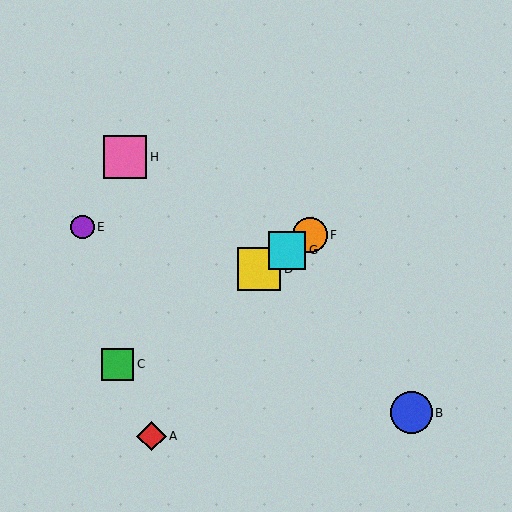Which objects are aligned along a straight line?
Objects C, D, F, G are aligned along a straight line.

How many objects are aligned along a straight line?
4 objects (C, D, F, G) are aligned along a straight line.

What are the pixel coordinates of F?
Object F is at (310, 235).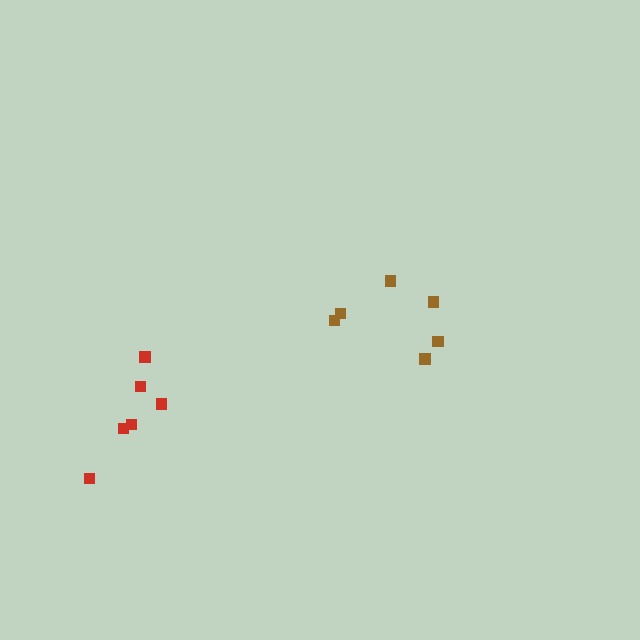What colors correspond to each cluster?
The clusters are colored: brown, red.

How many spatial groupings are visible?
There are 2 spatial groupings.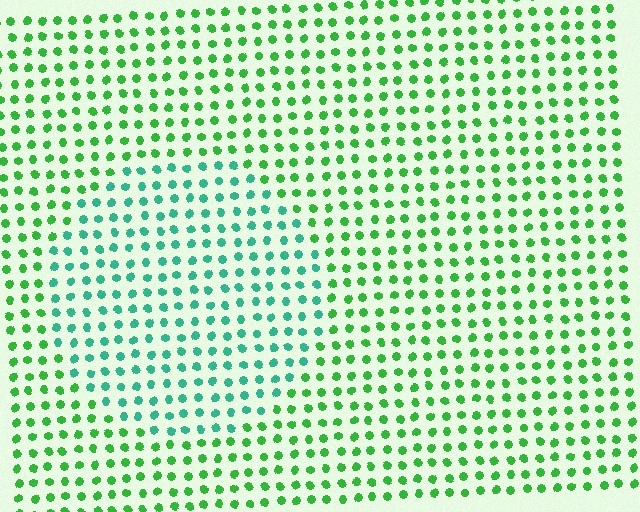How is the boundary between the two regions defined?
The boundary is defined purely by a slight shift in hue (about 38 degrees). Spacing, size, and orientation are identical on both sides.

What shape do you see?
I see a circle.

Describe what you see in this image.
The image is filled with small green elements in a uniform arrangement. A circle-shaped region is visible where the elements are tinted to a slightly different hue, forming a subtle color boundary.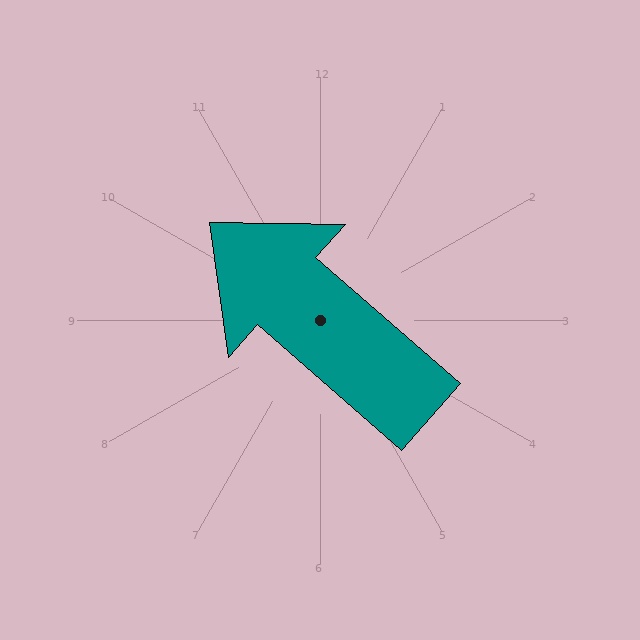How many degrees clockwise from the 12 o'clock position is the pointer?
Approximately 311 degrees.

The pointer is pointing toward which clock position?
Roughly 10 o'clock.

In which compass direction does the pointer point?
Northwest.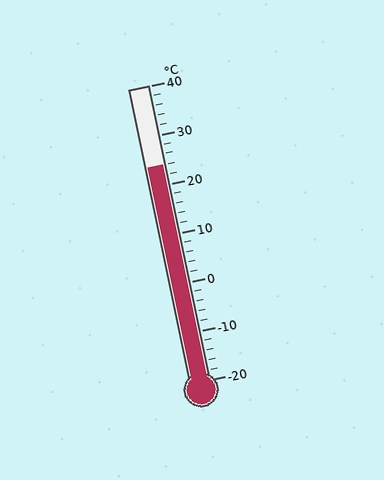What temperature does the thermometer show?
The thermometer shows approximately 24°C.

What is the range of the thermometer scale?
The thermometer scale ranges from -20°C to 40°C.